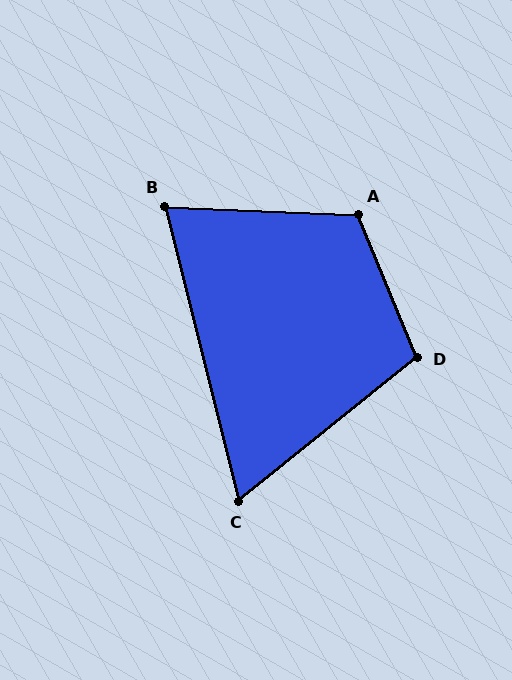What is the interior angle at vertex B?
Approximately 73 degrees (acute).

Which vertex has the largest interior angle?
A, at approximately 115 degrees.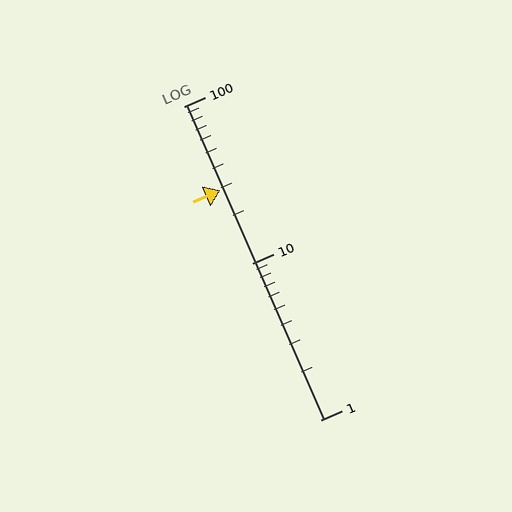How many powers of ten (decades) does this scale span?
The scale spans 2 decades, from 1 to 100.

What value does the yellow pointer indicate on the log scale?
The pointer indicates approximately 29.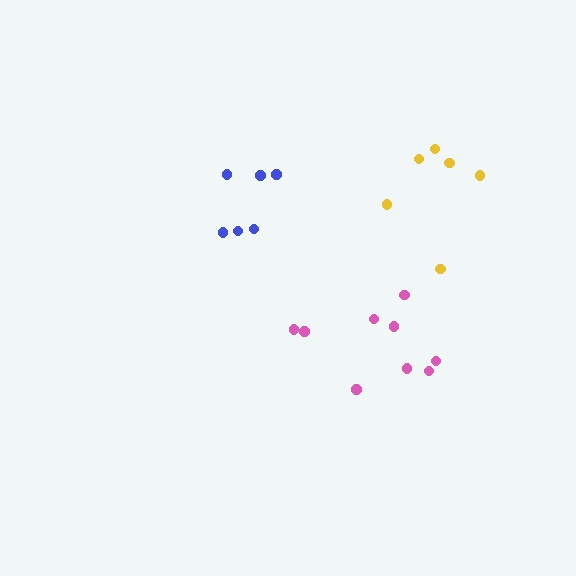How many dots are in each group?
Group 1: 6 dots, Group 2: 6 dots, Group 3: 9 dots (21 total).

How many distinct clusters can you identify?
There are 3 distinct clusters.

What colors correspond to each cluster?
The clusters are colored: yellow, blue, pink.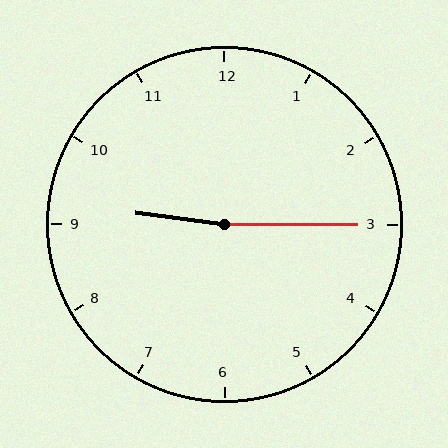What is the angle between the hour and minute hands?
Approximately 172 degrees.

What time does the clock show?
9:15.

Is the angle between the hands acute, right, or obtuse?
It is obtuse.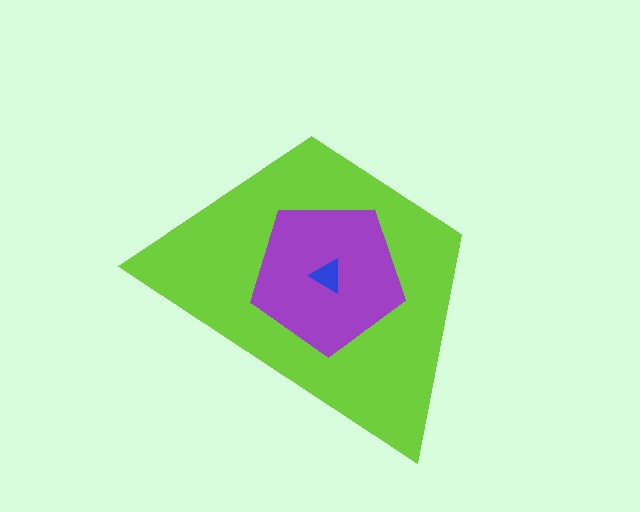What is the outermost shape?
The lime trapezoid.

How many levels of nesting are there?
3.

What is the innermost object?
The blue triangle.